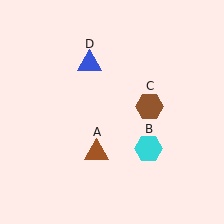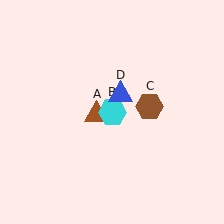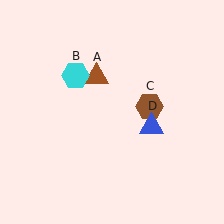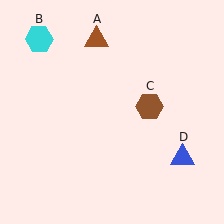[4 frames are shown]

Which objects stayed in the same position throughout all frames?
Brown hexagon (object C) remained stationary.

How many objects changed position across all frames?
3 objects changed position: brown triangle (object A), cyan hexagon (object B), blue triangle (object D).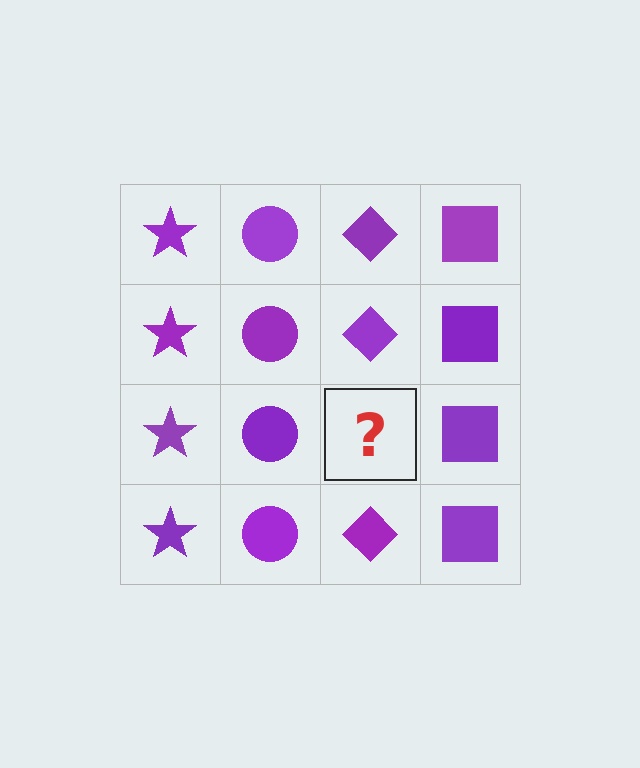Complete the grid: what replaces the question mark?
The question mark should be replaced with a purple diamond.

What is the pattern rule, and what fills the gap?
The rule is that each column has a consistent shape. The gap should be filled with a purple diamond.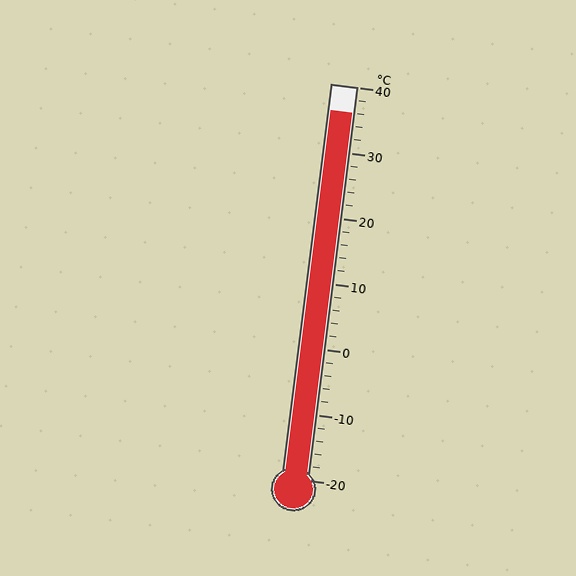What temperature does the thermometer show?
The thermometer shows approximately 36°C.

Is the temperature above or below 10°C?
The temperature is above 10°C.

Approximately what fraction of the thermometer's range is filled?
The thermometer is filled to approximately 95% of its range.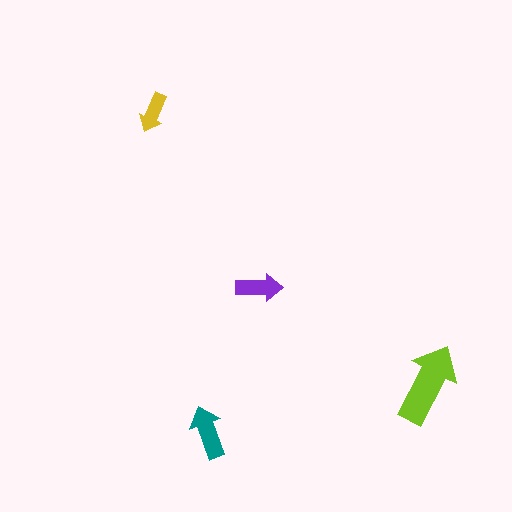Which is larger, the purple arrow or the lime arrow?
The lime one.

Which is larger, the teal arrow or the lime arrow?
The lime one.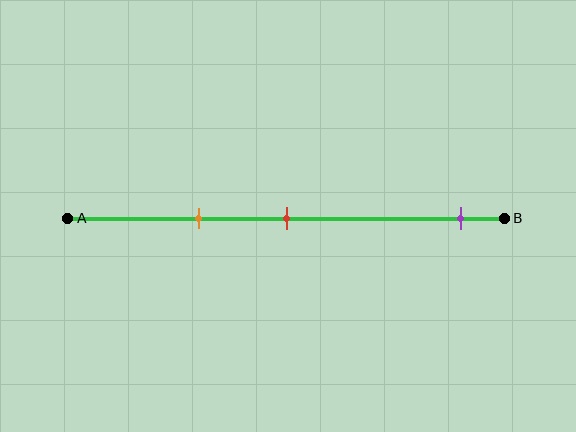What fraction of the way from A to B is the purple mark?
The purple mark is approximately 90% (0.9) of the way from A to B.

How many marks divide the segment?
There are 3 marks dividing the segment.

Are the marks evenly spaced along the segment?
No, the marks are not evenly spaced.